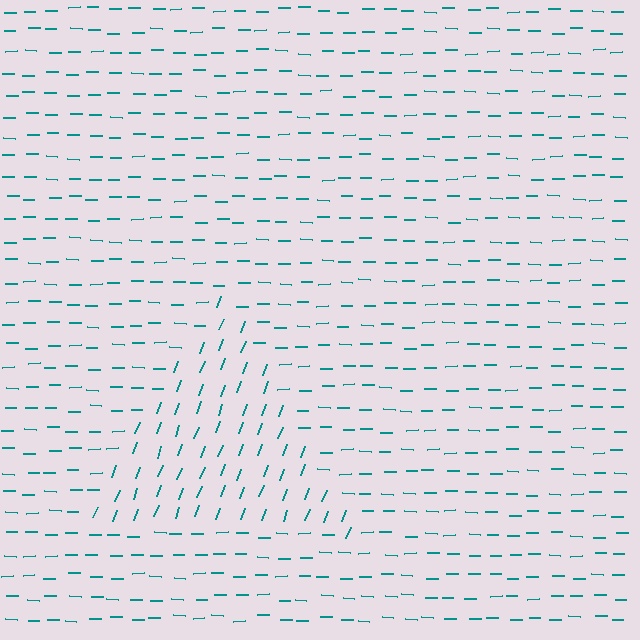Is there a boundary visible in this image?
Yes, there is a texture boundary formed by a change in line orientation.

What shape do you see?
I see a triangle.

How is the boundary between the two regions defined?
The boundary is defined purely by a change in line orientation (approximately 70 degrees difference). All lines are the same color and thickness.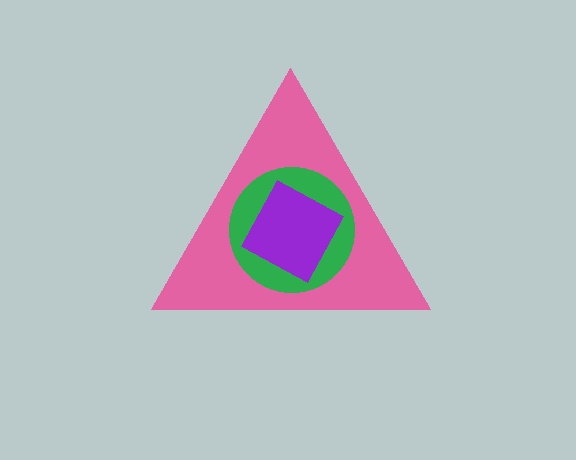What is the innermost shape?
The purple square.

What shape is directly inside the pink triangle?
The green circle.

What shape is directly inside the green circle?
The purple square.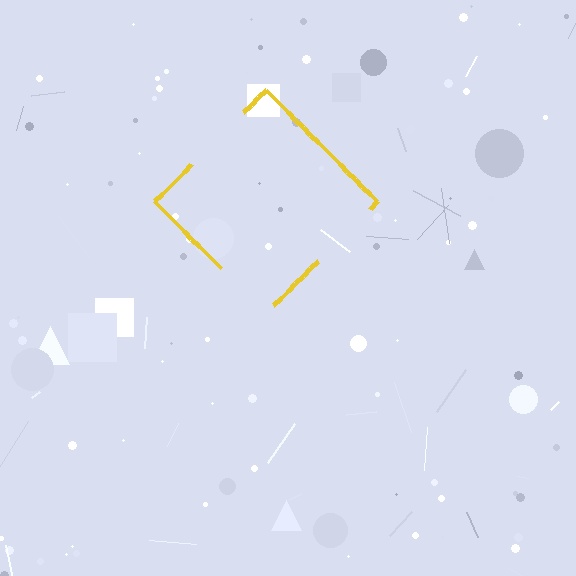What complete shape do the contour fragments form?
The contour fragments form a diamond.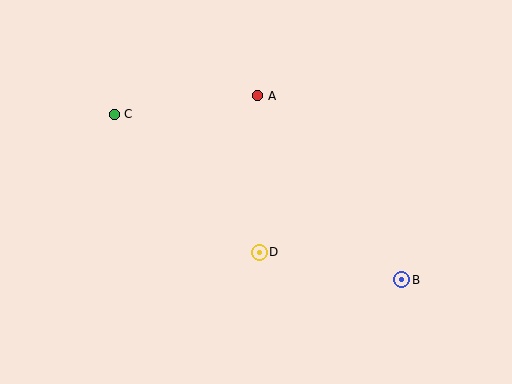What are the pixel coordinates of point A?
Point A is at (258, 96).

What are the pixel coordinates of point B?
Point B is at (402, 280).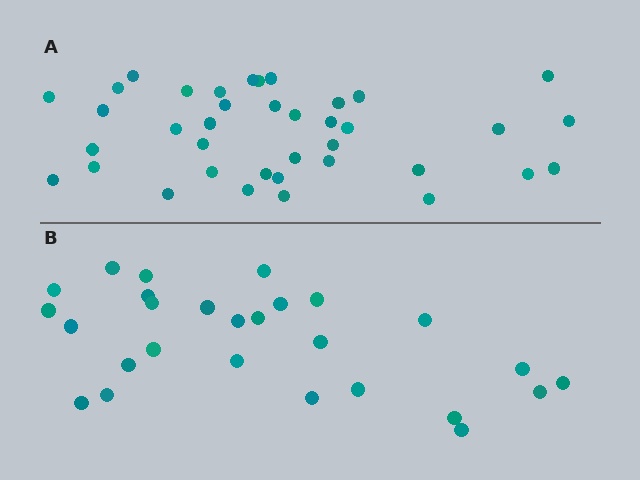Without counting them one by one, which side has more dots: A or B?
Region A (the top region) has more dots.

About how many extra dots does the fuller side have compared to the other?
Region A has roughly 12 or so more dots than region B.